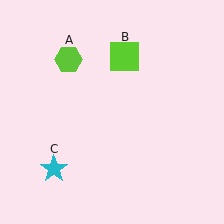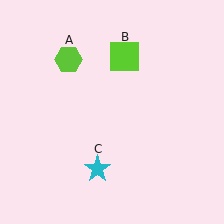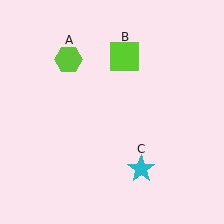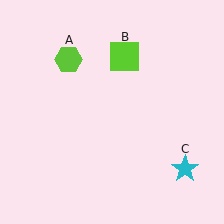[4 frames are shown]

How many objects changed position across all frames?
1 object changed position: cyan star (object C).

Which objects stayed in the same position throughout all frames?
Lime hexagon (object A) and lime square (object B) remained stationary.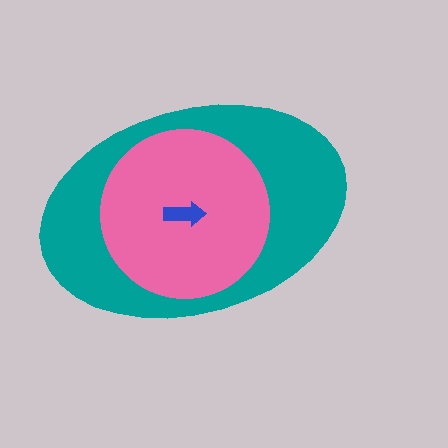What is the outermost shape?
The teal ellipse.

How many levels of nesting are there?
3.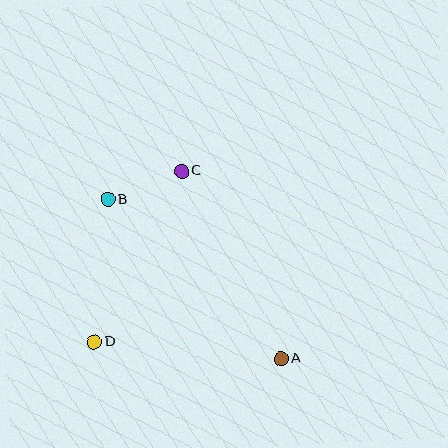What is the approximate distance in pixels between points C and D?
The distance between C and D is approximately 192 pixels.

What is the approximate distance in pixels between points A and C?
The distance between A and C is approximately 212 pixels.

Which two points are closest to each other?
Points B and C are closest to each other.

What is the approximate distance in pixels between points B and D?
The distance between B and D is approximately 143 pixels.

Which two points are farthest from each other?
Points A and B are farthest from each other.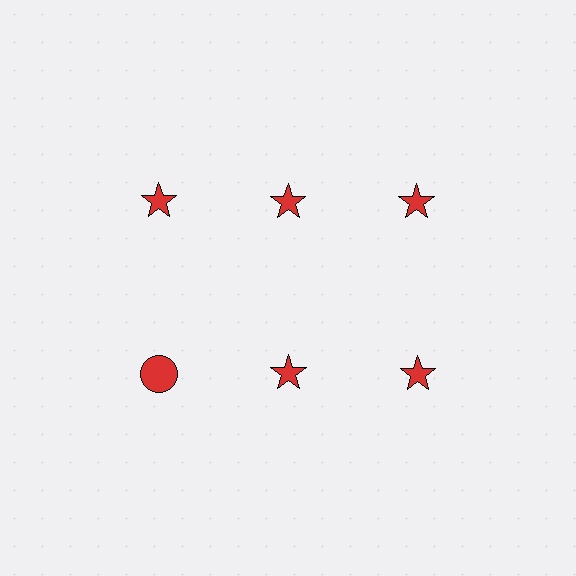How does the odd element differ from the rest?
It has a different shape: circle instead of star.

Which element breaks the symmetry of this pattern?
The red circle in the second row, leftmost column breaks the symmetry. All other shapes are red stars.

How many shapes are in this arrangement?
There are 6 shapes arranged in a grid pattern.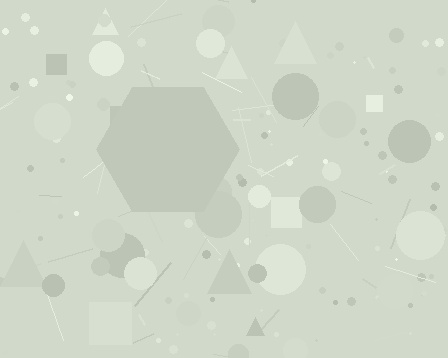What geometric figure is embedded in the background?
A hexagon is embedded in the background.